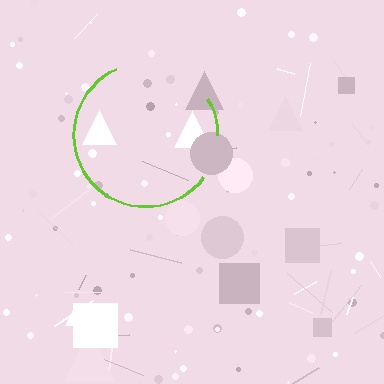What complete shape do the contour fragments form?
The contour fragments form a circle.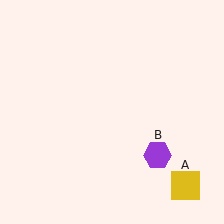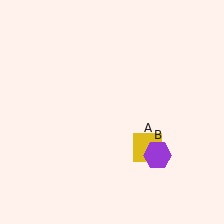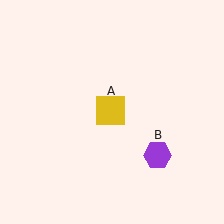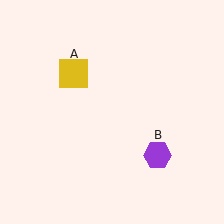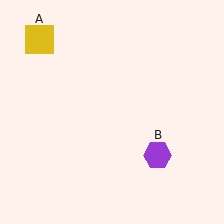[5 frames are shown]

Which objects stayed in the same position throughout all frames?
Purple hexagon (object B) remained stationary.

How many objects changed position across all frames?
1 object changed position: yellow square (object A).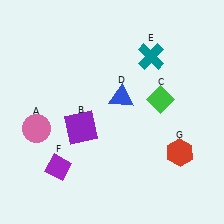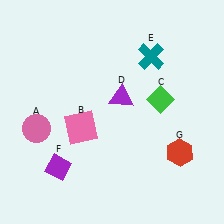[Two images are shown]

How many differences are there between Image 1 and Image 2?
There are 2 differences between the two images.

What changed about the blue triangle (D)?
In Image 1, D is blue. In Image 2, it changed to purple.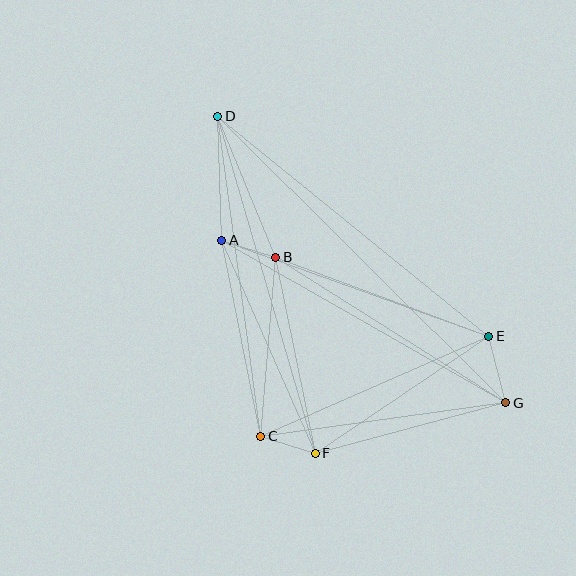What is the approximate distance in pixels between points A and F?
The distance between A and F is approximately 233 pixels.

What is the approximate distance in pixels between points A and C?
The distance between A and C is approximately 200 pixels.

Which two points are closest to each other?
Points A and B are closest to each other.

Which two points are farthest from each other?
Points D and G are farthest from each other.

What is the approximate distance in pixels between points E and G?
The distance between E and G is approximately 69 pixels.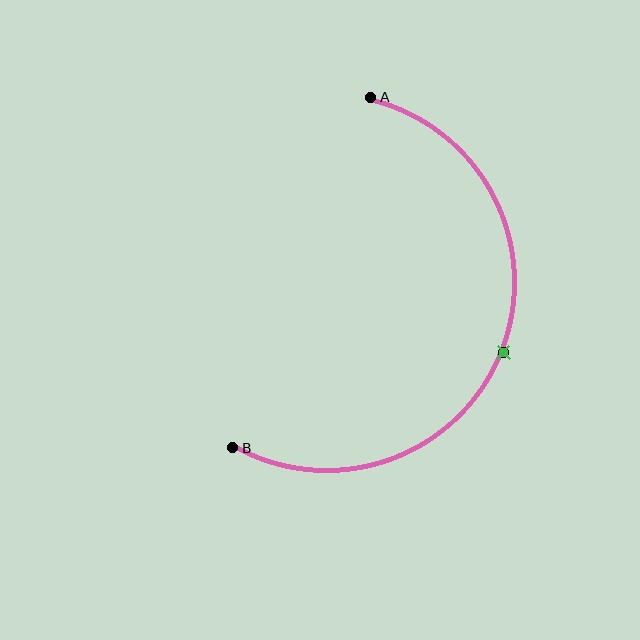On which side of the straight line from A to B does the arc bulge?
The arc bulges to the right of the straight line connecting A and B.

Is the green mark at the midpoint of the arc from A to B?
Yes. The green mark lies on the arc at equal arc-length from both A and B — it is the arc midpoint.